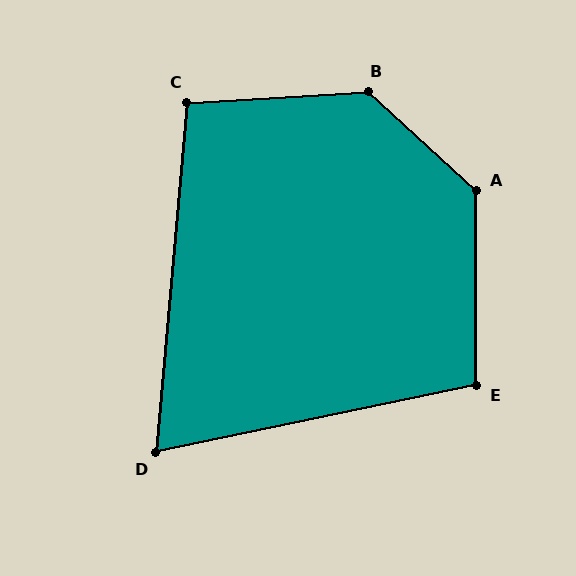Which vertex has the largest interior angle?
B, at approximately 134 degrees.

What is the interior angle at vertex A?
Approximately 132 degrees (obtuse).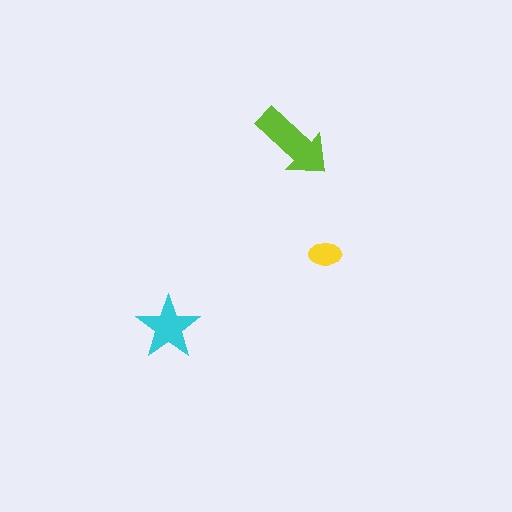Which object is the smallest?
The yellow ellipse.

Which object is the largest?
The lime arrow.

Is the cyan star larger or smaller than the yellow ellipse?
Larger.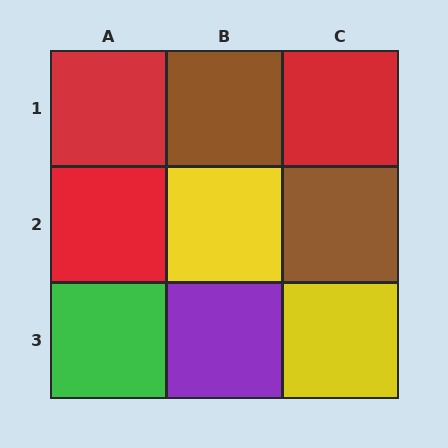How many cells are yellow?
2 cells are yellow.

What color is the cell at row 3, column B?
Purple.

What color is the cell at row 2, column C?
Brown.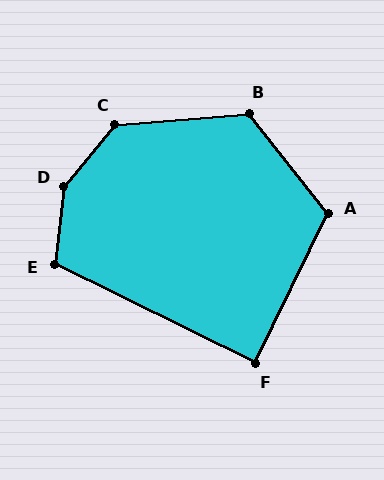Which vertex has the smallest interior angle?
F, at approximately 89 degrees.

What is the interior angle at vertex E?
Approximately 110 degrees (obtuse).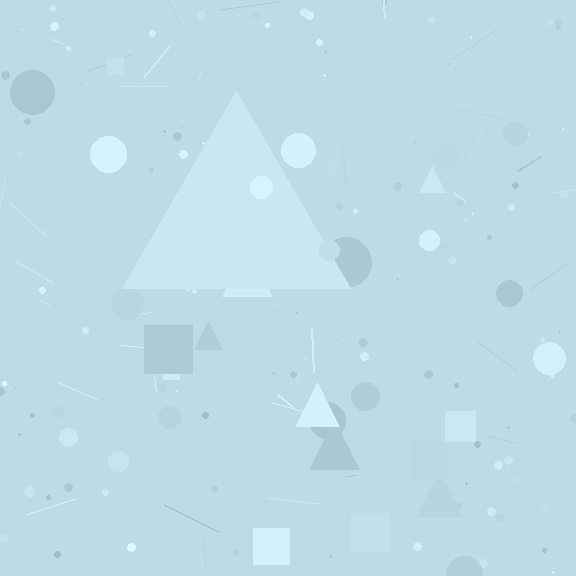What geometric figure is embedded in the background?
A triangle is embedded in the background.